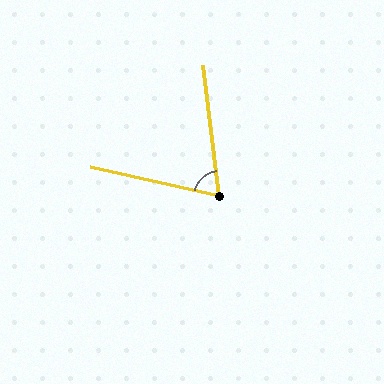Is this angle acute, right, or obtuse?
It is acute.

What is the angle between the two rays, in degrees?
Approximately 70 degrees.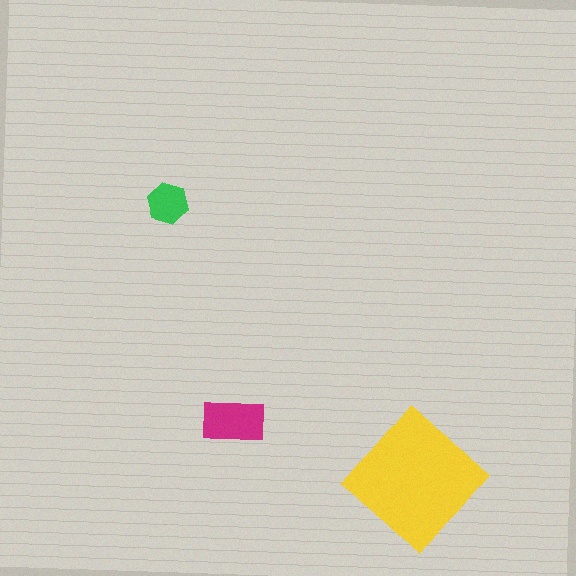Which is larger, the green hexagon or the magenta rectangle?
The magenta rectangle.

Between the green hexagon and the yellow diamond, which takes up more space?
The yellow diamond.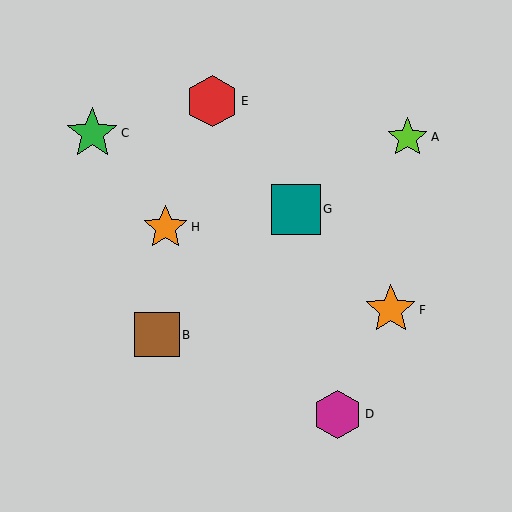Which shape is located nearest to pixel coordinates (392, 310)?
The orange star (labeled F) at (391, 310) is nearest to that location.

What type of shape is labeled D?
Shape D is a magenta hexagon.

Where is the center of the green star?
The center of the green star is at (92, 133).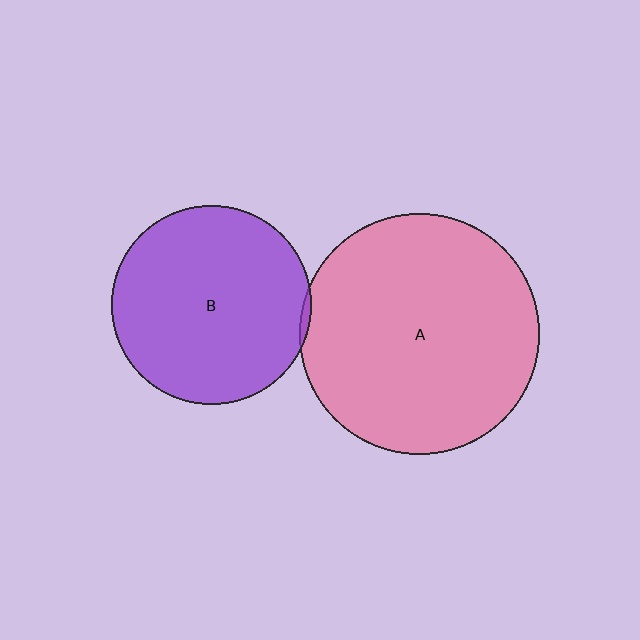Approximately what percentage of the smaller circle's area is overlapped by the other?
Approximately 5%.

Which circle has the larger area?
Circle A (pink).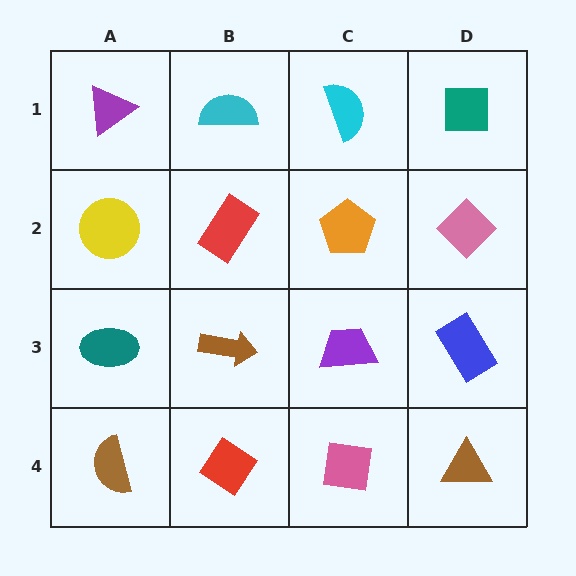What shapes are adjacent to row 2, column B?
A cyan semicircle (row 1, column B), a brown arrow (row 3, column B), a yellow circle (row 2, column A), an orange pentagon (row 2, column C).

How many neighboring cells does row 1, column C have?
3.